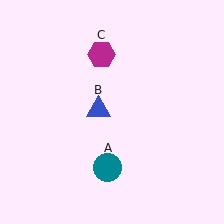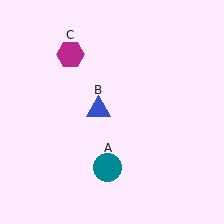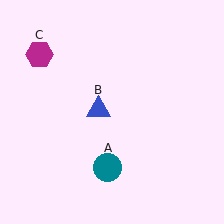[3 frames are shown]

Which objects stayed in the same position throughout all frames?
Teal circle (object A) and blue triangle (object B) remained stationary.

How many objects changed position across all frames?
1 object changed position: magenta hexagon (object C).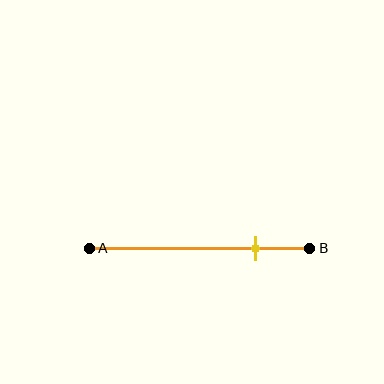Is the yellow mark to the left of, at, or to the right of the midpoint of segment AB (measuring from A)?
The yellow mark is to the right of the midpoint of segment AB.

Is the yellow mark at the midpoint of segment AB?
No, the mark is at about 75% from A, not at the 50% midpoint.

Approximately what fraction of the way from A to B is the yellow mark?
The yellow mark is approximately 75% of the way from A to B.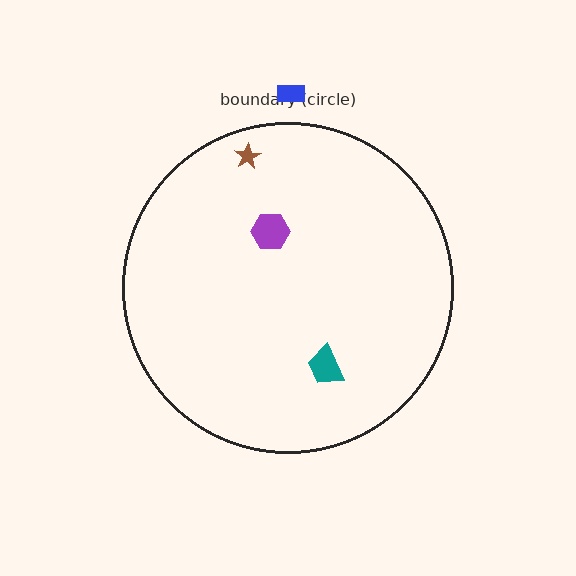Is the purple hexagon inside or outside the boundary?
Inside.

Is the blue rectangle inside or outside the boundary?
Outside.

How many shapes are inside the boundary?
3 inside, 1 outside.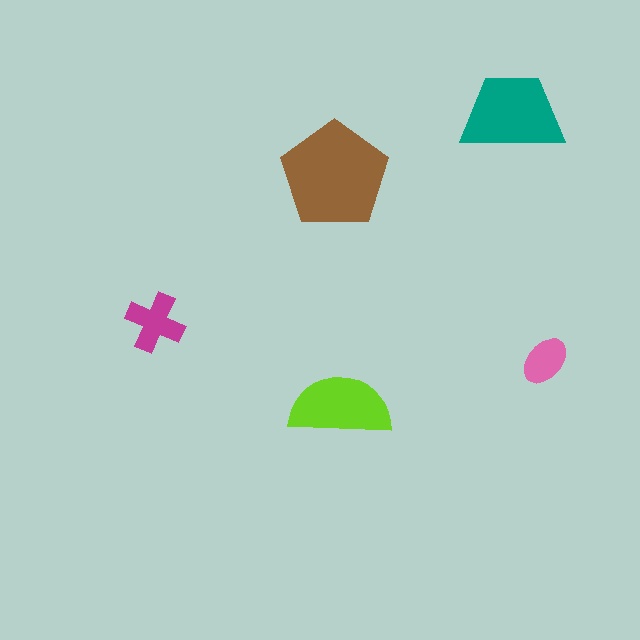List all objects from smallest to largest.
The pink ellipse, the magenta cross, the lime semicircle, the teal trapezoid, the brown pentagon.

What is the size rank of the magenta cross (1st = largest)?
4th.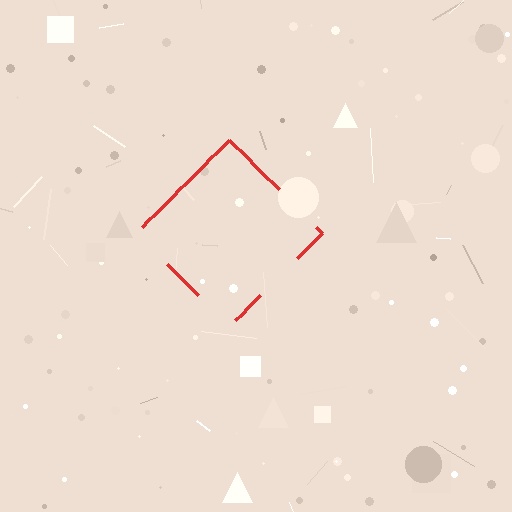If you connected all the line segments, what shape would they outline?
They would outline a diamond.